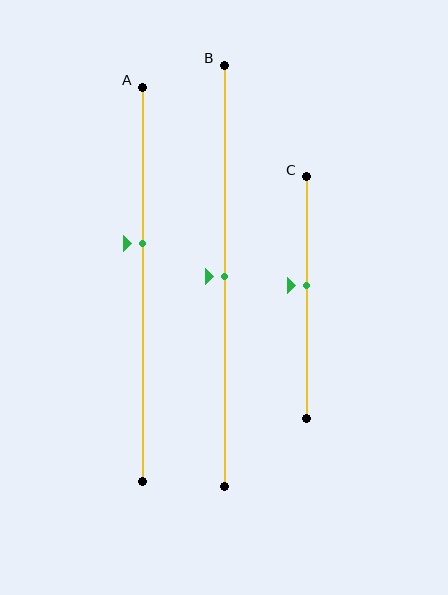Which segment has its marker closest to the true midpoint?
Segment B has its marker closest to the true midpoint.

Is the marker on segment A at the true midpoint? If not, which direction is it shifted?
No, the marker on segment A is shifted upward by about 10% of the segment length.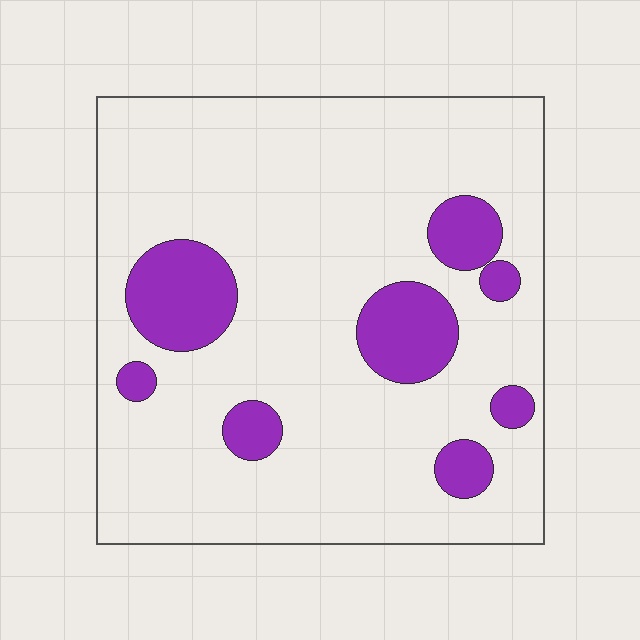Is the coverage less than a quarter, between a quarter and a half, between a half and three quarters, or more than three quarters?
Less than a quarter.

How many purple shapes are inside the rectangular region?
8.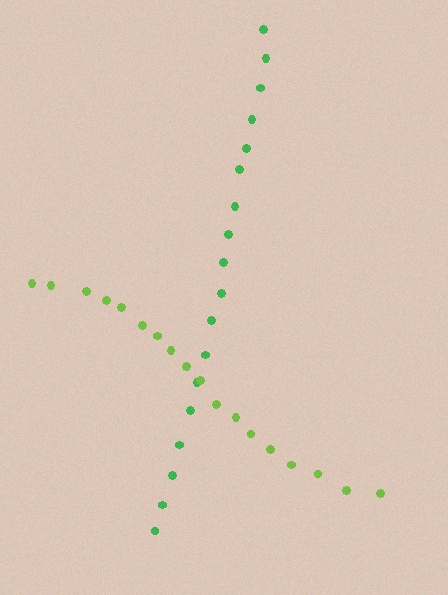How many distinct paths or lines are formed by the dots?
There are 2 distinct paths.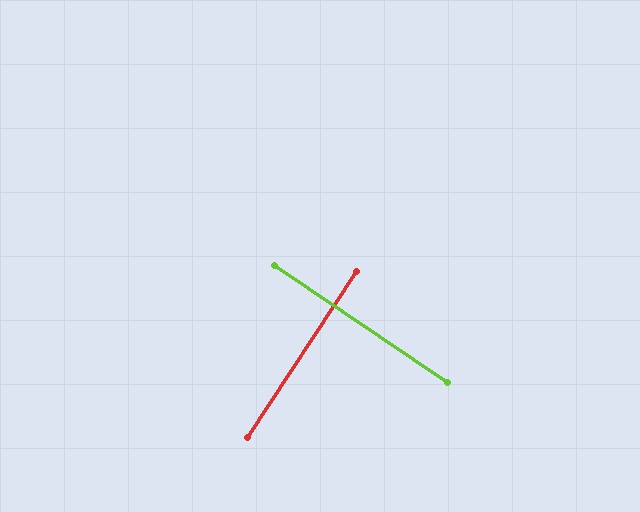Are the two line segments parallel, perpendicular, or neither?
Perpendicular — they meet at approximately 89°.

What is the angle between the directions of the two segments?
Approximately 89 degrees.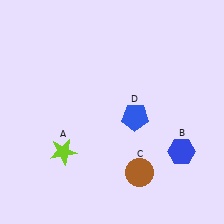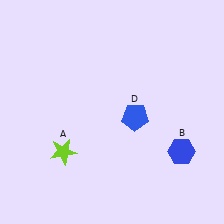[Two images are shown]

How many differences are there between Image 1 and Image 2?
There is 1 difference between the two images.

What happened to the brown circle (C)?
The brown circle (C) was removed in Image 2. It was in the bottom-right area of Image 1.